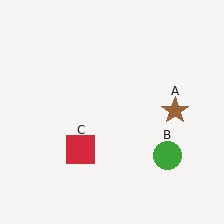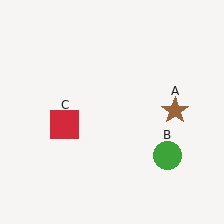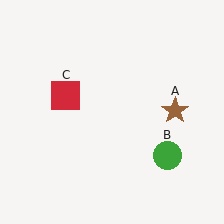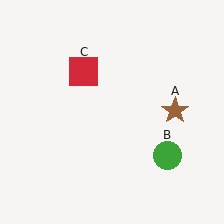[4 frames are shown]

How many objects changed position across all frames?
1 object changed position: red square (object C).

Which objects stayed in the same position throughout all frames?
Brown star (object A) and green circle (object B) remained stationary.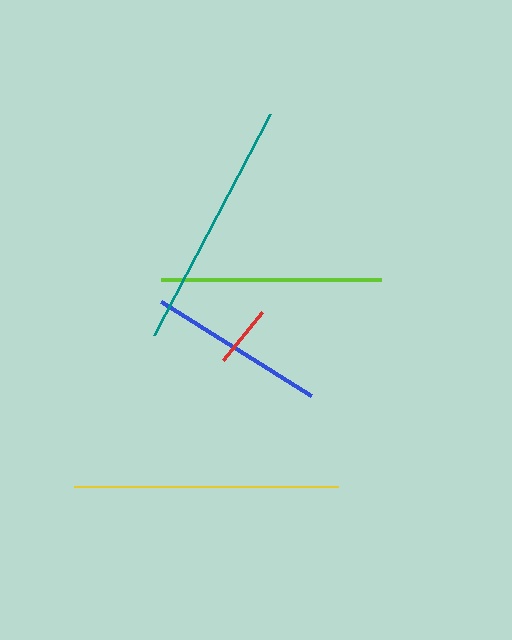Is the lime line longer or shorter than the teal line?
The teal line is longer than the lime line.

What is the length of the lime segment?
The lime segment is approximately 220 pixels long.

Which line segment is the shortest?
The red line is the shortest at approximately 62 pixels.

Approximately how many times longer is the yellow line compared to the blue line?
The yellow line is approximately 1.5 times the length of the blue line.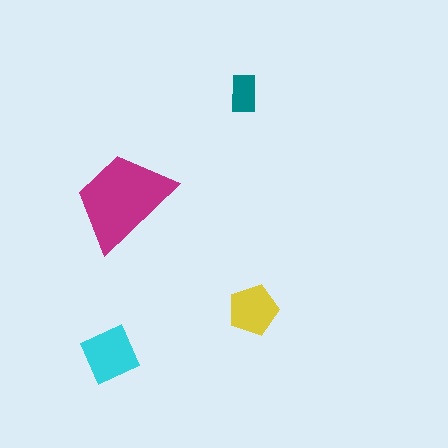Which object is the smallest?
The teal rectangle.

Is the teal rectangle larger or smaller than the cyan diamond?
Smaller.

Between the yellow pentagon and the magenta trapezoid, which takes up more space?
The magenta trapezoid.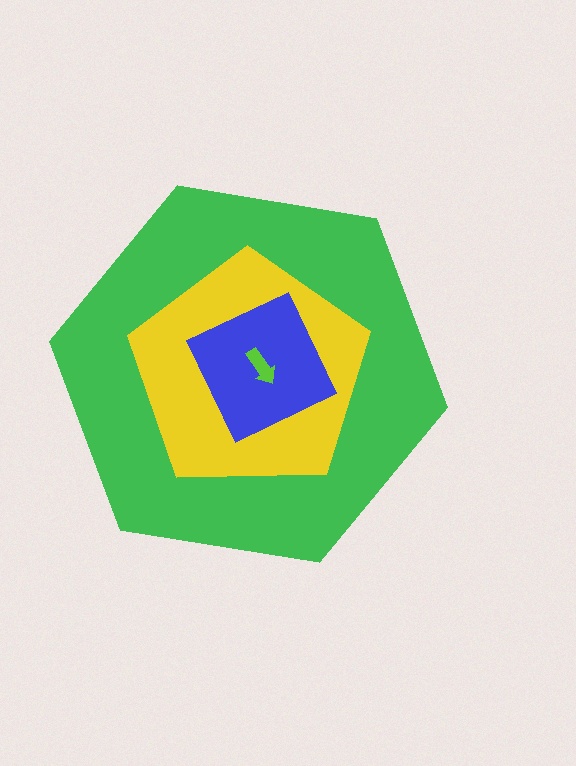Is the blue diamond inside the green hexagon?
Yes.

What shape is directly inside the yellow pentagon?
The blue diamond.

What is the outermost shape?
The green hexagon.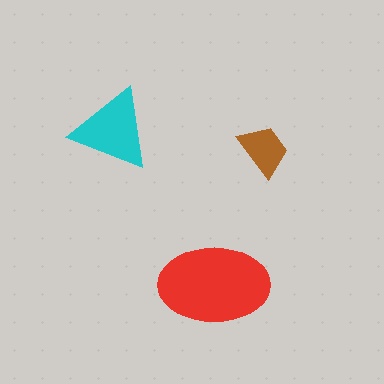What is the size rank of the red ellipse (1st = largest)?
1st.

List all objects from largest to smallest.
The red ellipse, the cyan triangle, the brown trapezoid.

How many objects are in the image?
There are 3 objects in the image.